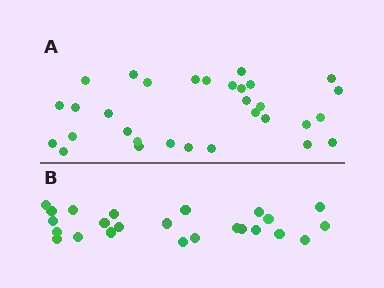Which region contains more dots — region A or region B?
Region A (the top region) has more dots.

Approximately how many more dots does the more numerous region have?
Region A has roughly 8 or so more dots than region B.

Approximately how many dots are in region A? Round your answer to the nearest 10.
About 30 dots. (The exact count is 31, which rounds to 30.)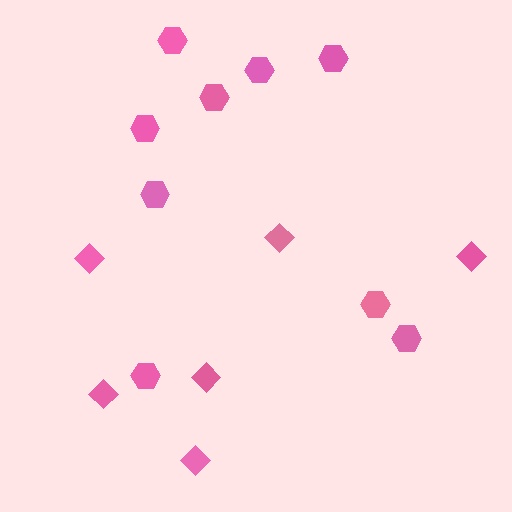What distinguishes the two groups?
There are 2 groups: one group of hexagons (9) and one group of diamonds (6).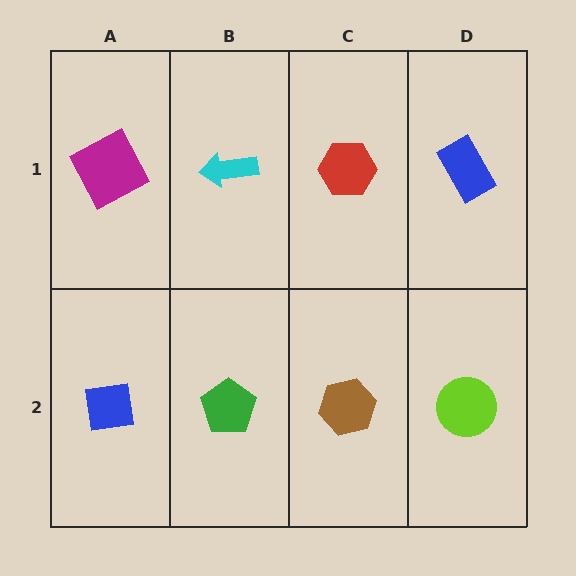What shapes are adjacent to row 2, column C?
A red hexagon (row 1, column C), a green pentagon (row 2, column B), a lime circle (row 2, column D).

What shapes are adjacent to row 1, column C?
A brown hexagon (row 2, column C), a cyan arrow (row 1, column B), a blue rectangle (row 1, column D).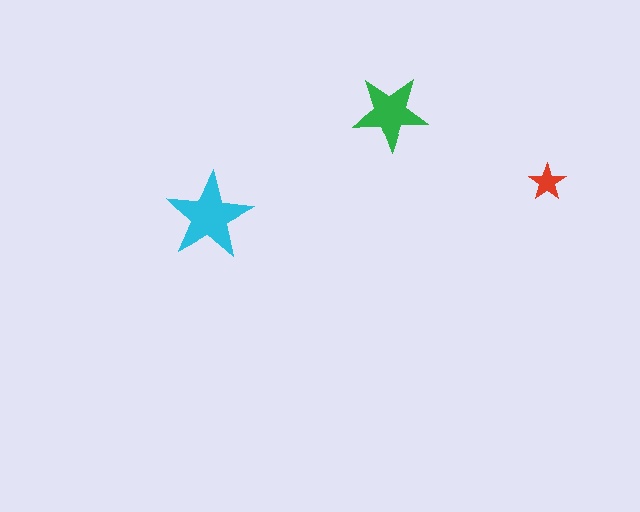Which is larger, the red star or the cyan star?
The cyan one.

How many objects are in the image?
There are 3 objects in the image.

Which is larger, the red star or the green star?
The green one.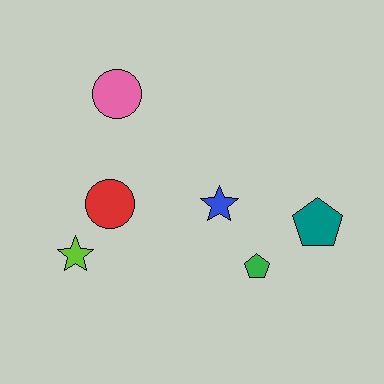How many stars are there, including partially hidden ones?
There are 2 stars.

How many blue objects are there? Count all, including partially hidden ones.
There is 1 blue object.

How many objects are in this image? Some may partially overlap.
There are 6 objects.